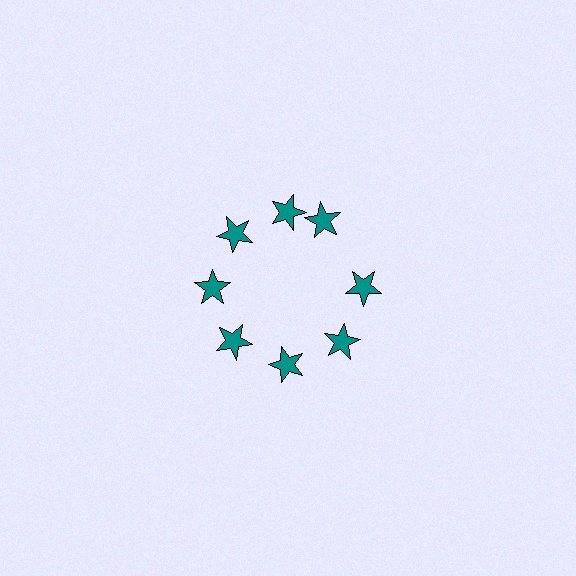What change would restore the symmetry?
The symmetry would be restored by rotating it back into even spacing with its neighbors so that all 8 stars sit at equal angles and equal distance from the center.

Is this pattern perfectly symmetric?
No. The 8 teal stars are arranged in a ring, but one element near the 2 o'clock position is rotated out of alignment along the ring, breaking the 8-fold rotational symmetry.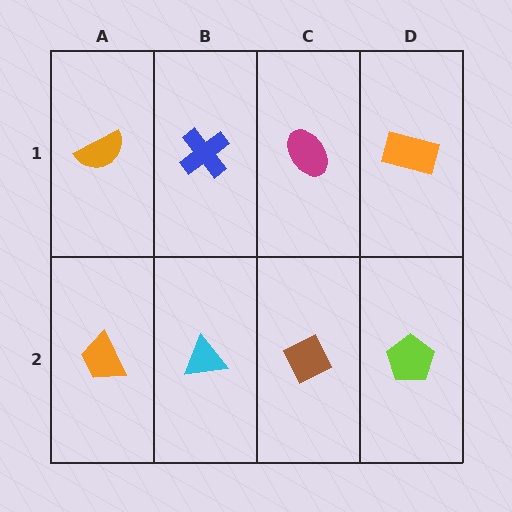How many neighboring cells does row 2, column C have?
3.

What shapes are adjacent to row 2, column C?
A magenta ellipse (row 1, column C), a cyan triangle (row 2, column B), a lime pentagon (row 2, column D).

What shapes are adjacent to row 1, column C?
A brown diamond (row 2, column C), a blue cross (row 1, column B), an orange rectangle (row 1, column D).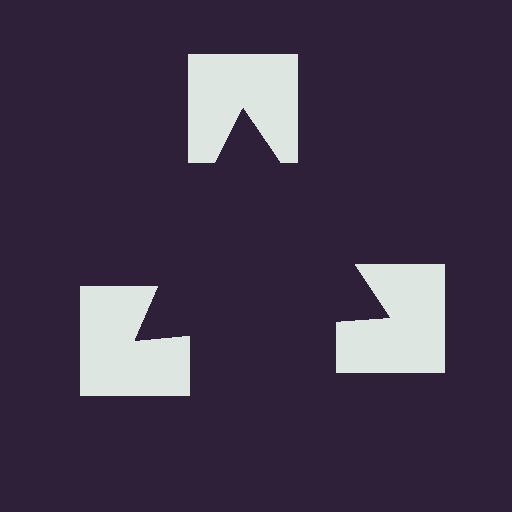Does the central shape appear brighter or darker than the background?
It typically appears slightly darker than the background, even though no actual brightness change is drawn.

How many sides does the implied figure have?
3 sides.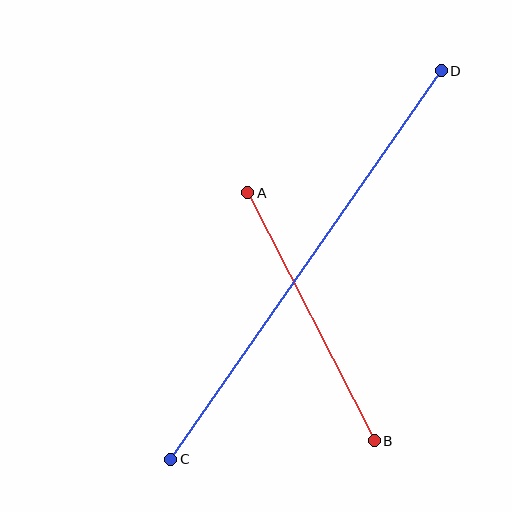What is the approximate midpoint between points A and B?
The midpoint is at approximately (311, 317) pixels.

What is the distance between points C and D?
The distance is approximately 473 pixels.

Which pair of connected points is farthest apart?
Points C and D are farthest apart.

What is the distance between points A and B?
The distance is approximately 278 pixels.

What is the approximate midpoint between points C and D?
The midpoint is at approximately (306, 265) pixels.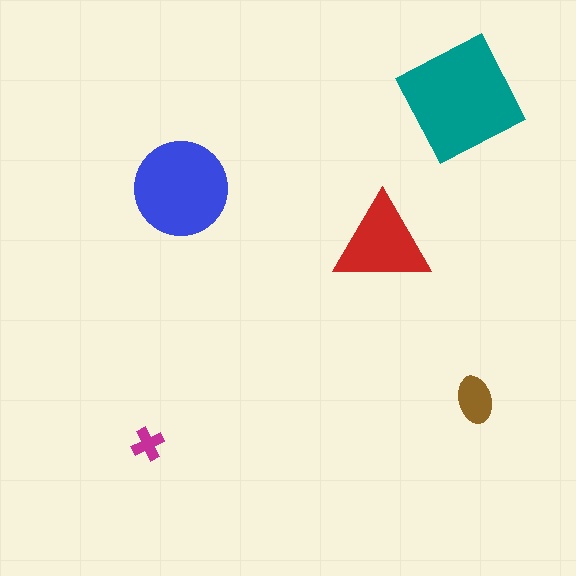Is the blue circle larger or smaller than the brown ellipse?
Larger.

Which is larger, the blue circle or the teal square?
The teal square.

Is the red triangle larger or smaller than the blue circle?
Smaller.